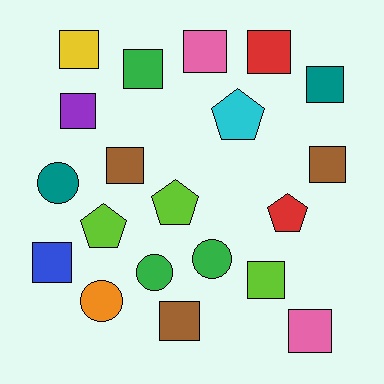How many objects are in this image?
There are 20 objects.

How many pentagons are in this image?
There are 4 pentagons.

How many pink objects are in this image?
There are 2 pink objects.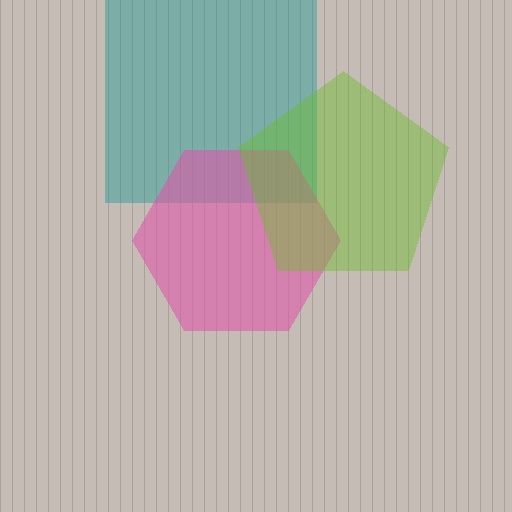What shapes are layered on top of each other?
The layered shapes are: a teal square, a pink hexagon, a lime pentagon.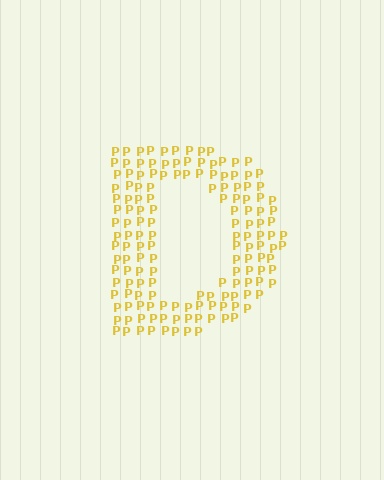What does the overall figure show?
The overall figure shows the letter D.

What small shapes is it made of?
It is made of small letter P's.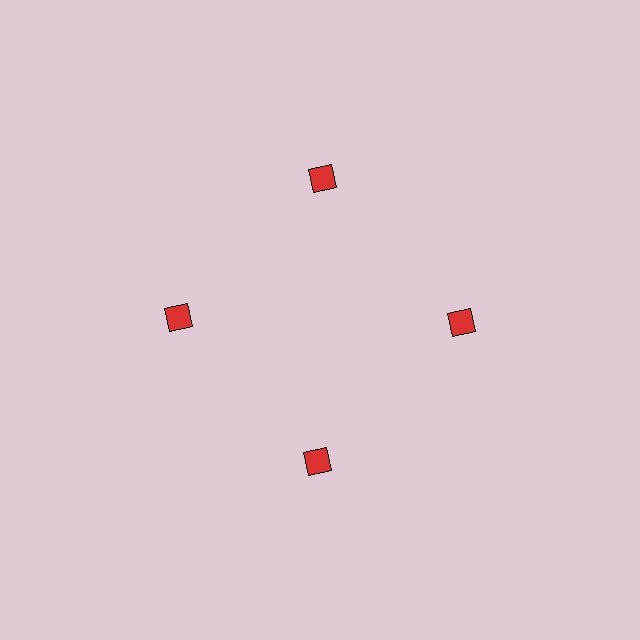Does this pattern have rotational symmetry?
Yes, this pattern has 4-fold rotational symmetry. It looks the same after rotating 90 degrees around the center.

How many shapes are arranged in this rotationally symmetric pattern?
There are 4 shapes, arranged in 4 groups of 1.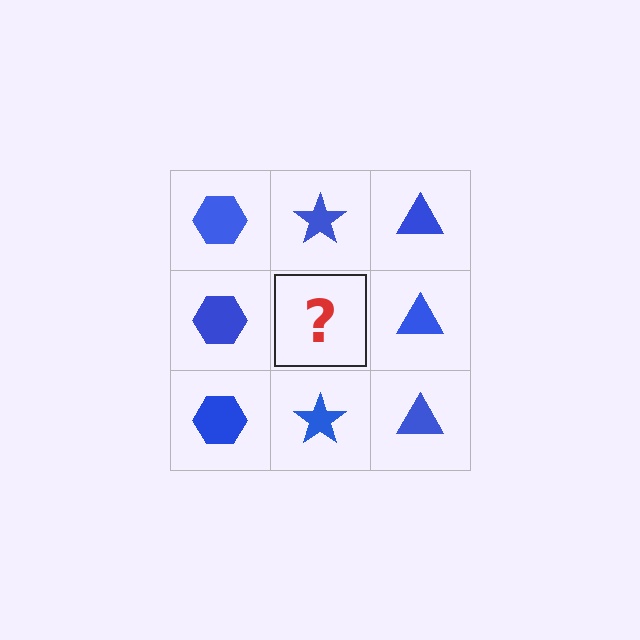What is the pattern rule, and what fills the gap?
The rule is that each column has a consistent shape. The gap should be filled with a blue star.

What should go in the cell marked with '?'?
The missing cell should contain a blue star.